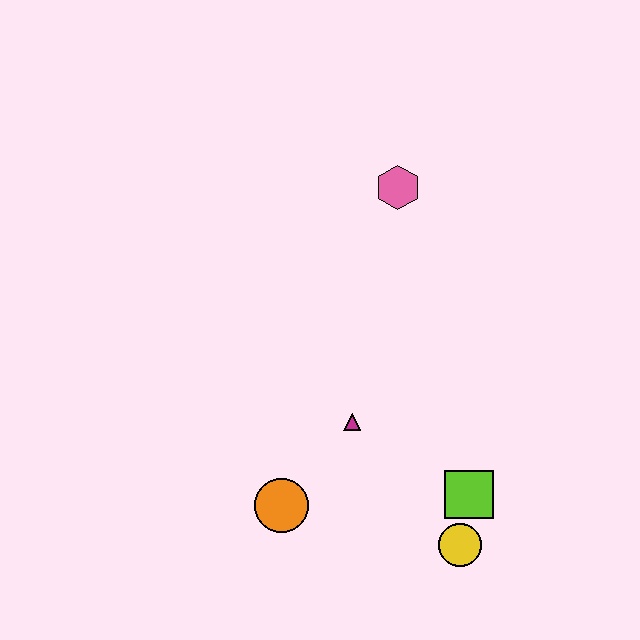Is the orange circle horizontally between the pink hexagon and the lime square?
No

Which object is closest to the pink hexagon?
The magenta triangle is closest to the pink hexagon.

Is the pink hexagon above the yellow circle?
Yes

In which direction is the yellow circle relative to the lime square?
The yellow circle is below the lime square.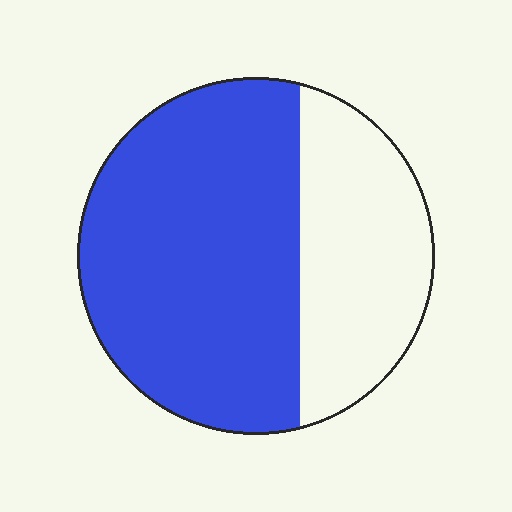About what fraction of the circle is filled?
About two thirds (2/3).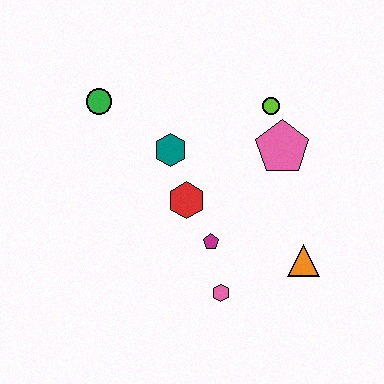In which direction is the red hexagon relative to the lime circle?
The red hexagon is below the lime circle.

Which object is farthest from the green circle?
The orange triangle is farthest from the green circle.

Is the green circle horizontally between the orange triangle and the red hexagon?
No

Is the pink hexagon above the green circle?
No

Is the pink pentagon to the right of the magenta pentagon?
Yes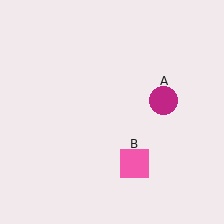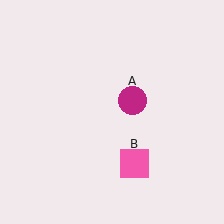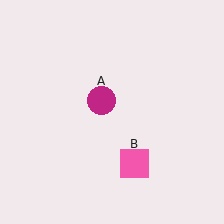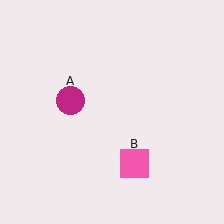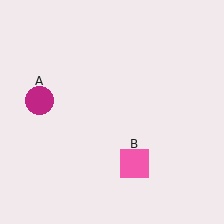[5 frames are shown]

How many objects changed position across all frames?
1 object changed position: magenta circle (object A).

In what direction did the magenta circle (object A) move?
The magenta circle (object A) moved left.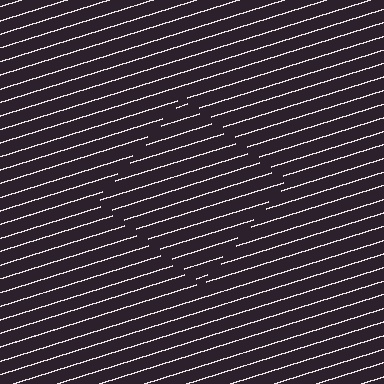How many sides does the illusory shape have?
4 sides — the line-ends trace a square.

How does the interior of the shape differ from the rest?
The interior of the shape contains the same grating, shifted by half a period — the contour is defined by the phase discontinuity where line-ends from the inner and outer gratings abut.